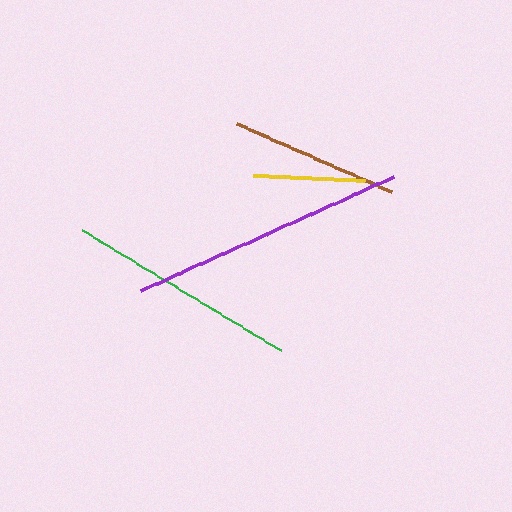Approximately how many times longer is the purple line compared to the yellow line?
The purple line is approximately 2.5 times the length of the yellow line.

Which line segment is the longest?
The purple line is the longest at approximately 277 pixels.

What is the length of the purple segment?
The purple segment is approximately 277 pixels long.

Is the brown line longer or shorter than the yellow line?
The brown line is longer than the yellow line.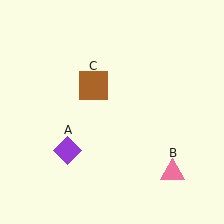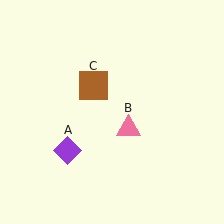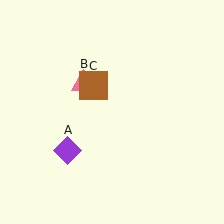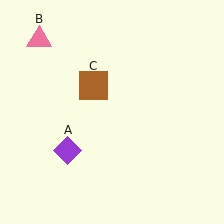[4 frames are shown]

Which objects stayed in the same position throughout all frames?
Purple diamond (object A) and brown square (object C) remained stationary.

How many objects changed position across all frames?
1 object changed position: pink triangle (object B).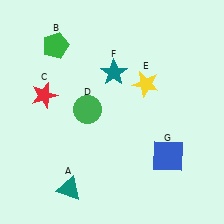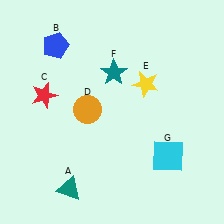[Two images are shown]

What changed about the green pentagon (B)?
In Image 1, B is green. In Image 2, it changed to blue.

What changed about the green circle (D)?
In Image 1, D is green. In Image 2, it changed to orange.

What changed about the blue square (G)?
In Image 1, G is blue. In Image 2, it changed to cyan.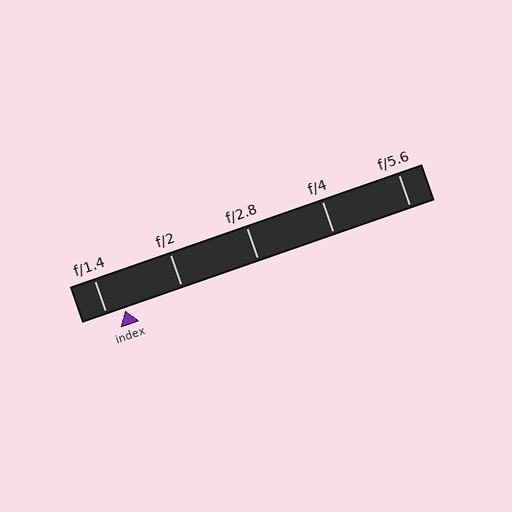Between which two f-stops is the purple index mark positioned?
The index mark is between f/1.4 and f/2.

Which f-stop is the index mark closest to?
The index mark is closest to f/1.4.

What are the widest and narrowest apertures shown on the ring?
The widest aperture shown is f/1.4 and the narrowest is f/5.6.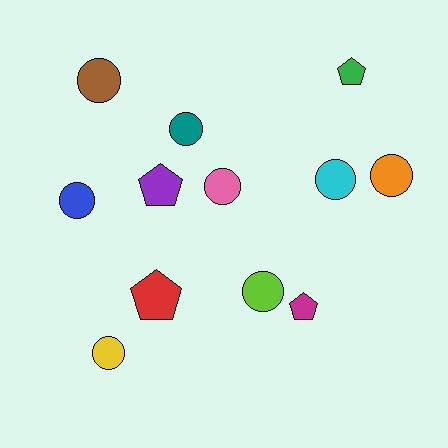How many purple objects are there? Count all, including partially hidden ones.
There is 1 purple object.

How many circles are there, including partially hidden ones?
There are 8 circles.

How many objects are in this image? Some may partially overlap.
There are 12 objects.